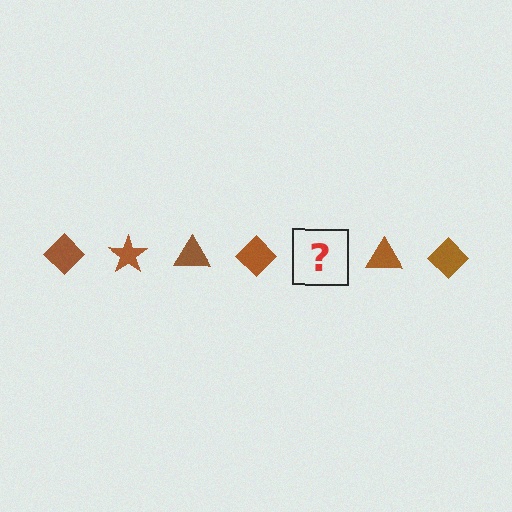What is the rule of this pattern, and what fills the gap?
The rule is that the pattern cycles through diamond, star, triangle shapes in brown. The gap should be filled with a brown star.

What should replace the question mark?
The question mark should be replaced with a brown star.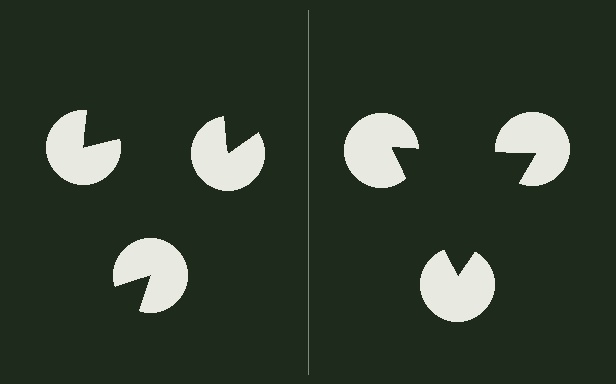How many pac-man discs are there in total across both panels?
6 — 3 on each side.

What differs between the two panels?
The pac-man discs are positioned identically on both sides; only the wedge orientations differ. On the right they align to a triangle; on the left they are misaligned.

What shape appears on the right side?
An illusory triangle.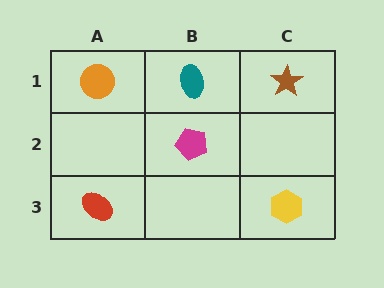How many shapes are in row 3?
2 shapes.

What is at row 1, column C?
A brown star.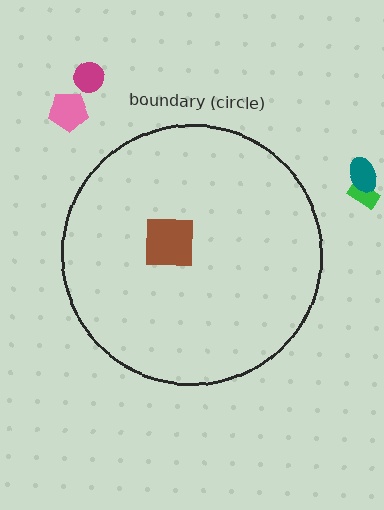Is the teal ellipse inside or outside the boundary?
Outside.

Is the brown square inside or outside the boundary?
Inside.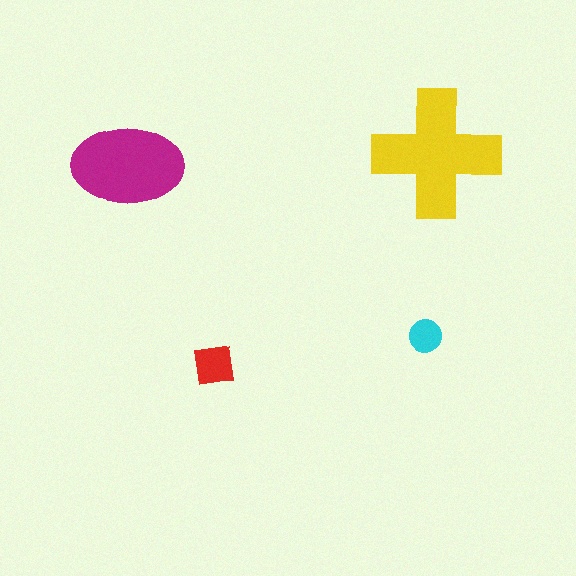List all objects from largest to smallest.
The yellow cross, the magenta ellipse, the red square, the cyan circle.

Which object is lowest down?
The red square is bottommost.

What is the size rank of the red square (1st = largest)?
3rd.